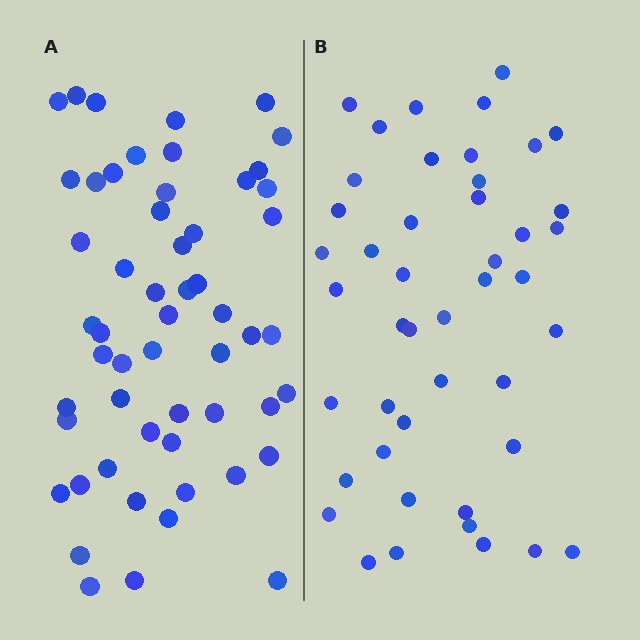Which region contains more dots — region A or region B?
Region A (the left region) has more dots.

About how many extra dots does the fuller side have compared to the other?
Region A has roughly 10 or so more dots than region B.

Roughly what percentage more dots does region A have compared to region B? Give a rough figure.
About 20% more.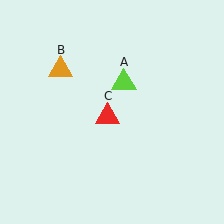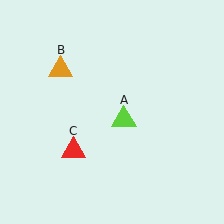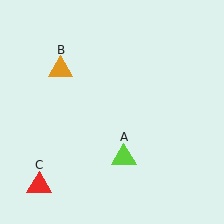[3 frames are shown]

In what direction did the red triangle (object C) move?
The red triangle (object C) moved down and to the left.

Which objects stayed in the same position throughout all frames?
Orange triangle (object B) remained stationary.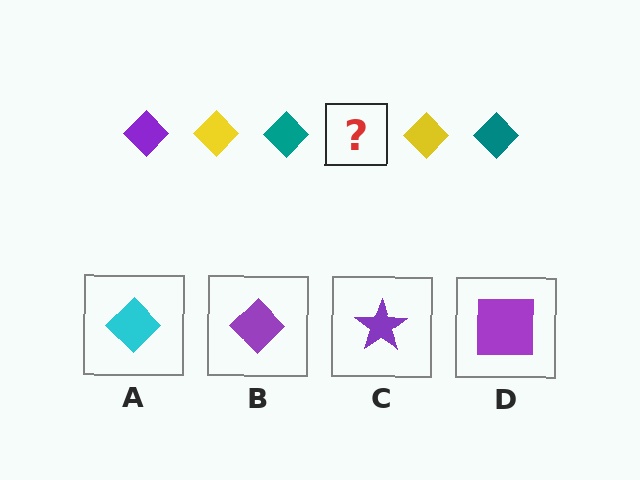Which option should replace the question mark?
Option B.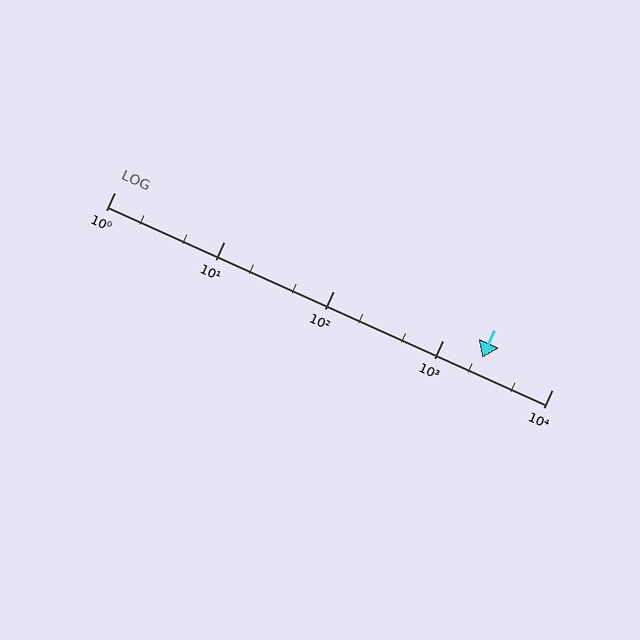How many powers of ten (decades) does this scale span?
The scale spans 4 decades, from 1 to 10000.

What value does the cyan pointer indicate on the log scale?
The pointer indicates approximately 2300.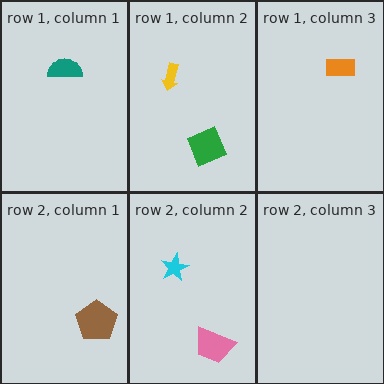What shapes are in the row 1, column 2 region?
The green diamond, the yellow arrow.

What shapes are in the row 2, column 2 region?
The cyan star, the pink trapezoid.